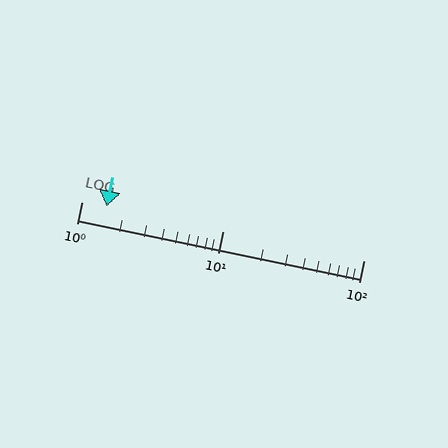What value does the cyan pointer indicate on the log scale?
The pointer indicates approximately 1.5.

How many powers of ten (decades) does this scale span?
The scale spans 2 decades, from 1 to 100.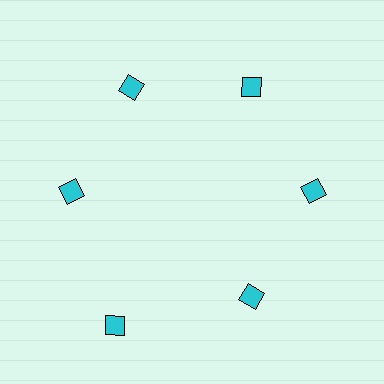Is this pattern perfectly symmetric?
No. The 6 cyan diamonds are arranged in a ring, but one element near the 7 o'clock position is pushed outward from the center, breaking the 6-fold rotational symmetry.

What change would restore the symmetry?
The symmetry would be restored by moving it inward, back onto the ring so that all 6 diamonds sit at equal angles and equal distance from the center.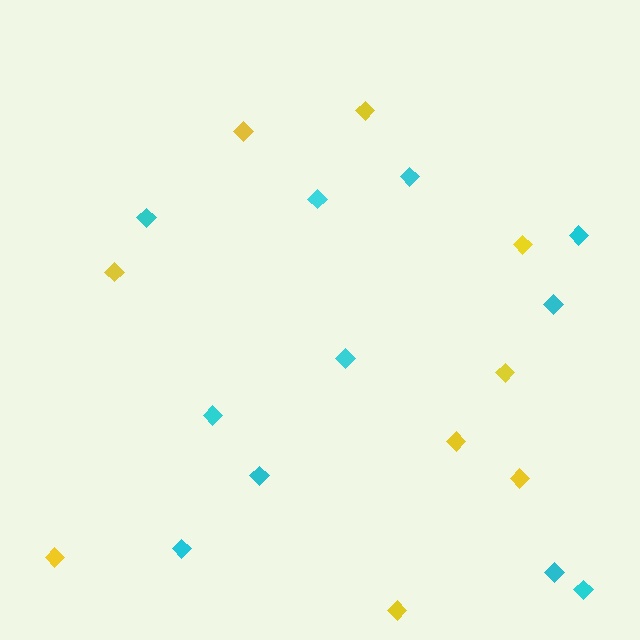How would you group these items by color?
There are 2 groups: one group of cyan diamonds (11) and one group of yellow diamonds (9).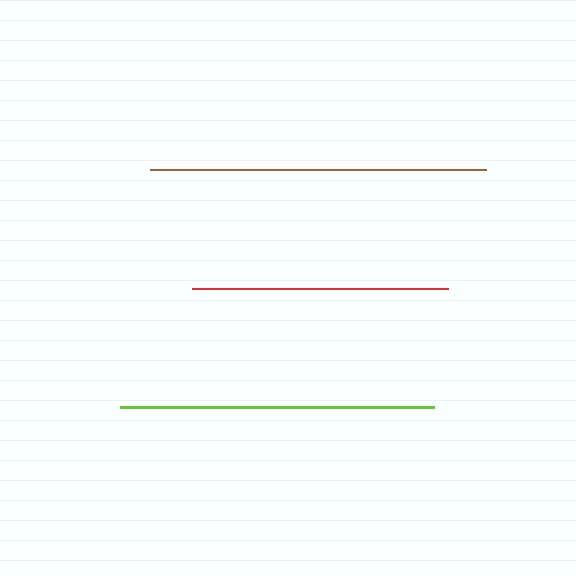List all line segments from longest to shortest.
From longest to shortest: brown, lime, red.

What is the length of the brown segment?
The brown segment is approximately 336 pixels long.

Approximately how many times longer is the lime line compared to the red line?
The lime line is approximately 1.2 times the length of the red line.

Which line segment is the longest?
The brown line is the longest at approximately 336 pixels.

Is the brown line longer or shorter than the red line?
The brown line is longer than the red line.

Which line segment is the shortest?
The red line is the shortest at approximately 256 pixels.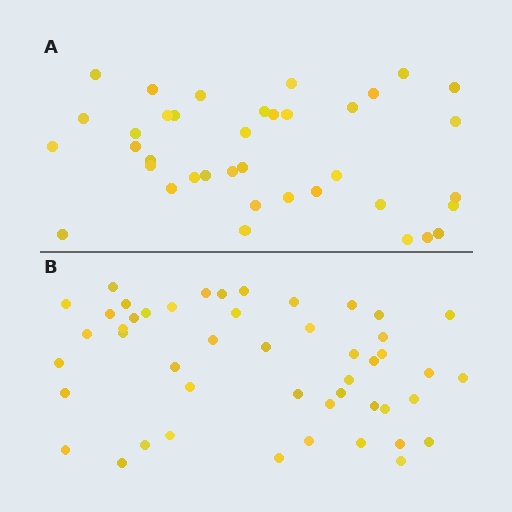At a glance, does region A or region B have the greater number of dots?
Region B (the bottom region) has more dots.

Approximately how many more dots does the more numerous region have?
Region B has roughly 10 or so more dots than region A.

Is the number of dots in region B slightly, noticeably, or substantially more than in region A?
Region B has noticeably more, but not dramatically so. The ratio is roughly 1.3 to 1.